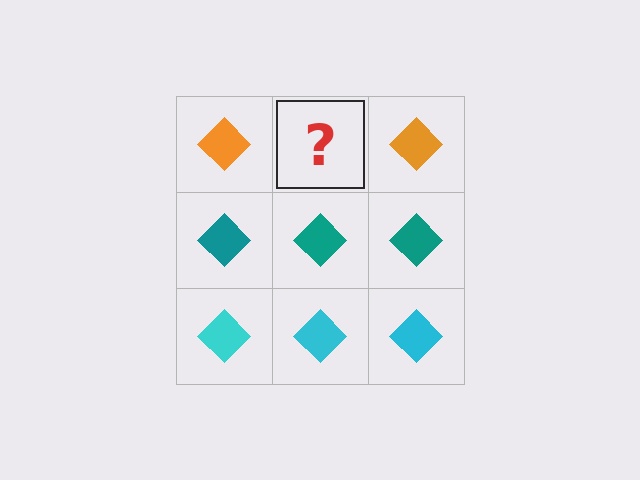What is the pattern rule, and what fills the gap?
The rule is that each row has a consistent color. The gap should be filled with an orange diamond.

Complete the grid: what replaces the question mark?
The question mark should be replaced with an orange diamond.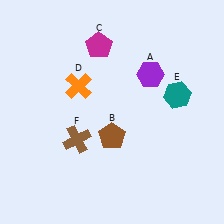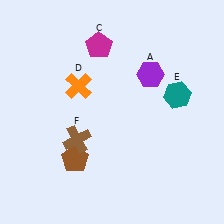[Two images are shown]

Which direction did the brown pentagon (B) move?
The brown pentagon (B) moved left.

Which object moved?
The brown pentagon (B) moved left.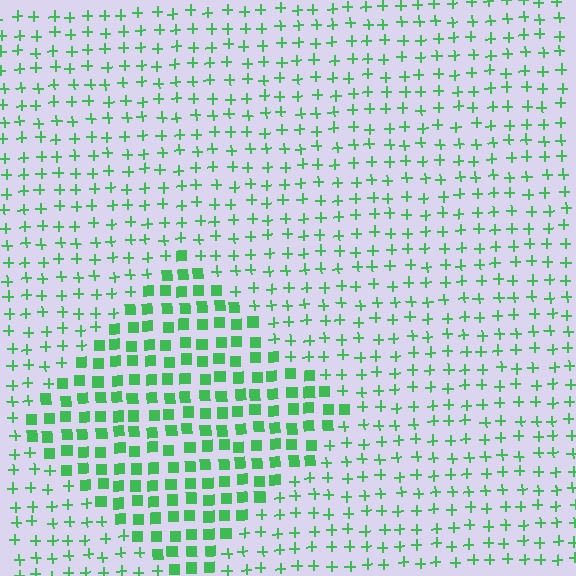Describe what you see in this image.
The image is filled with small green elements arranged in a uniform grid. A diamond-shaped region contains squares, while the surrounding area contains plus signs. The boundary is defined purely by the change in element shape.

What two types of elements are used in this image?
The image uses squares inside the diamond region and plus signs outside it.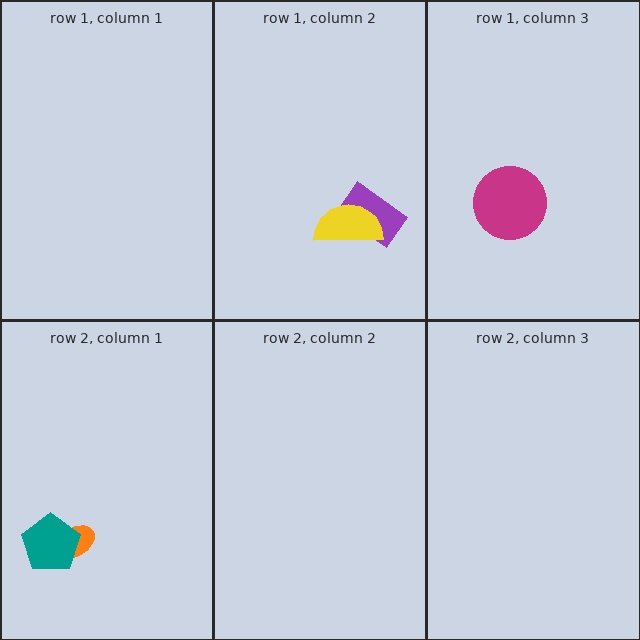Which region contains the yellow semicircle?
The row 1, column 2 region.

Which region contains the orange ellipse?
The row 2, column 1 region.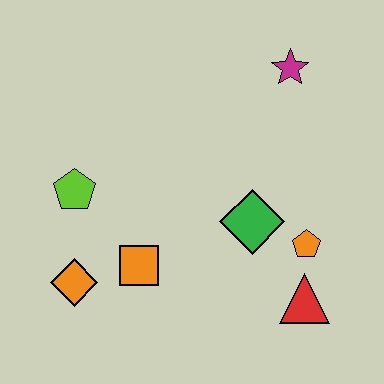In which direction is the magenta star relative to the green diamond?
The magenta star is above the green diamond.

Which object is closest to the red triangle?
The orange pentagon is closest to the red triangle.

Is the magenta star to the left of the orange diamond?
No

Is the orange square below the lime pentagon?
Yes